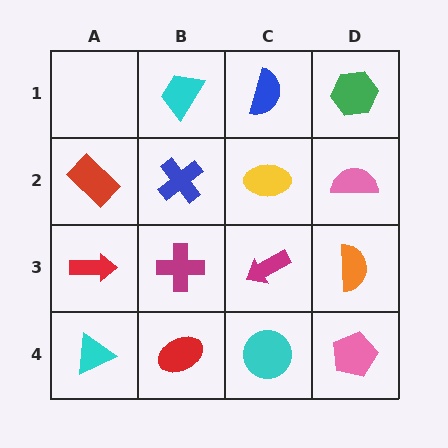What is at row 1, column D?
A green hexagon.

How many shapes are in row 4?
4 shapes.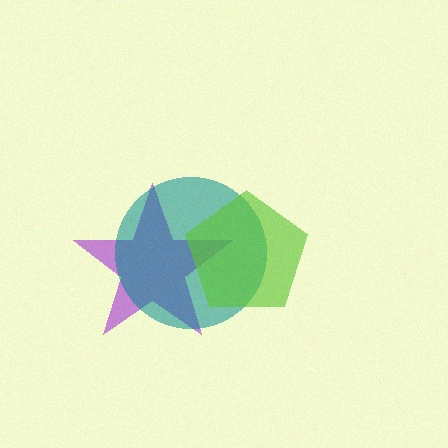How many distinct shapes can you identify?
There are 3 distinct shapes: a purple star, a teal circle, a lime pentagon.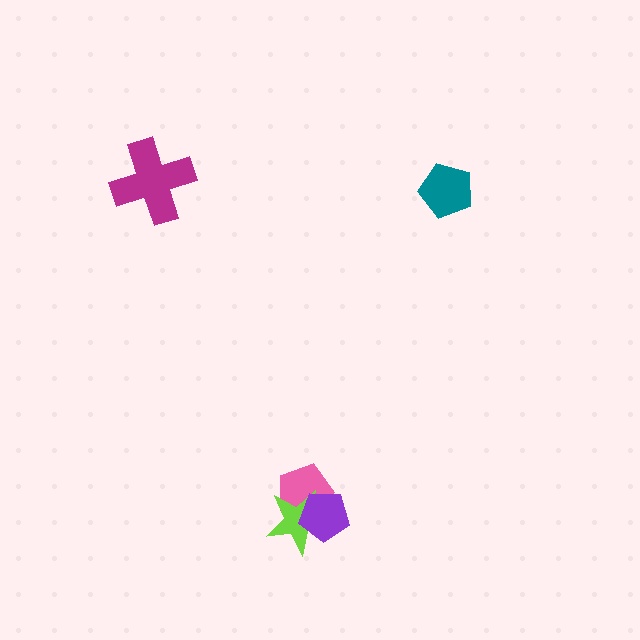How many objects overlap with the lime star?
2 objects overlap with the lime star.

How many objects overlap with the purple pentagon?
2 objects overlap with the purple pentagon.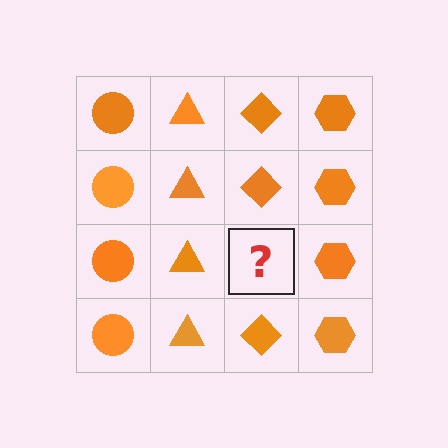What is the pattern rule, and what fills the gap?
The rule is that each column has a consistent shape. The gap should be filled with an orange diamond.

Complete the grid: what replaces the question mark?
The question mark should be replaced with an orange diamond.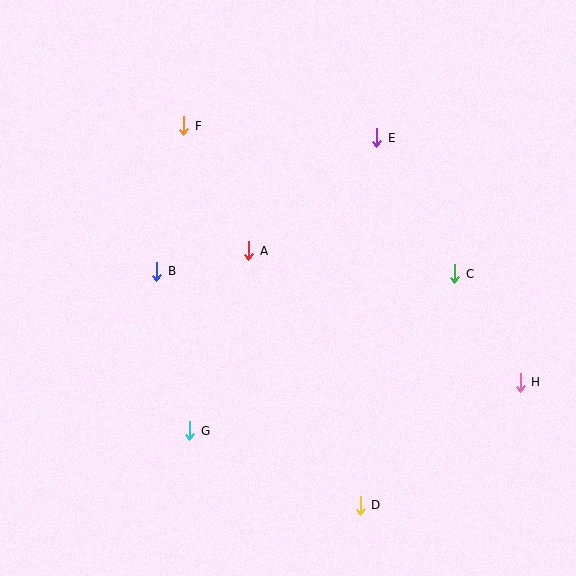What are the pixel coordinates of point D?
Point D is at (360, 505).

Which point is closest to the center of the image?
Point A at (249, 251) is closest to the center.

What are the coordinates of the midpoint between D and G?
The midpoint between D and G is at (275, 468).